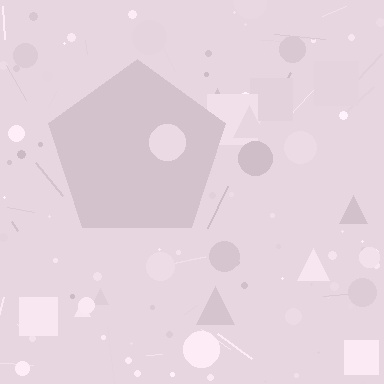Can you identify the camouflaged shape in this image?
The camouflaged shape is a pentagon.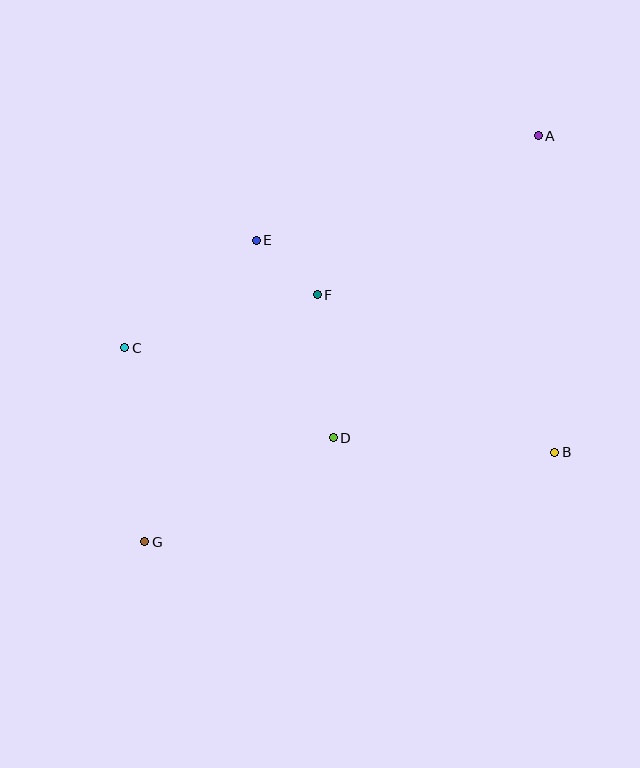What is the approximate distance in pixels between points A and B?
The distance between A and B is approximately 317 pixels.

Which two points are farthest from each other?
Points A and G are farthest from each other.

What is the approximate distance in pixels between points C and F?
The distance between C and F is approximately 200 pixels.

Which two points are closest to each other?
Points E and F are closest to each other.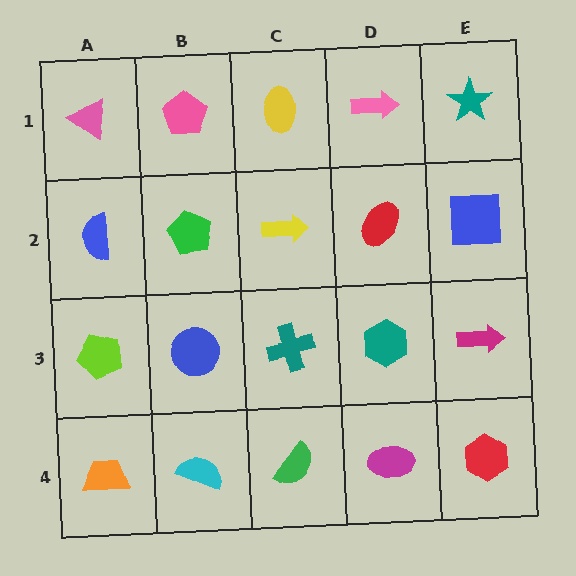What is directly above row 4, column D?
A teal hexagon.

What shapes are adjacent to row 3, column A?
A blue semicircle (row 2, column A), an orange trapezoid (row 4, column A), a blue circle (row 3, column B).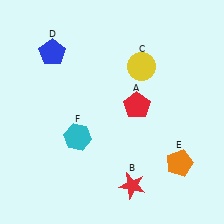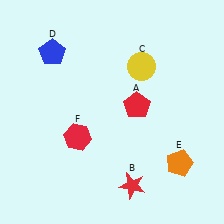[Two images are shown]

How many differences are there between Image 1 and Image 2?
There is 1 difference between the two images.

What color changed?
The hexagon (F) changed from cyan in Image 1 to red in Image 2.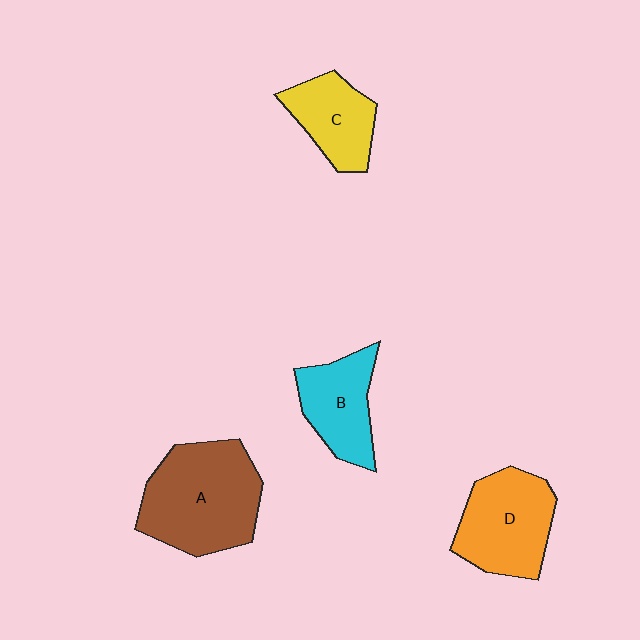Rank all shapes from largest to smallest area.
From largest to smallest: A (brown), D (orange), B (cyan), C (yellow).